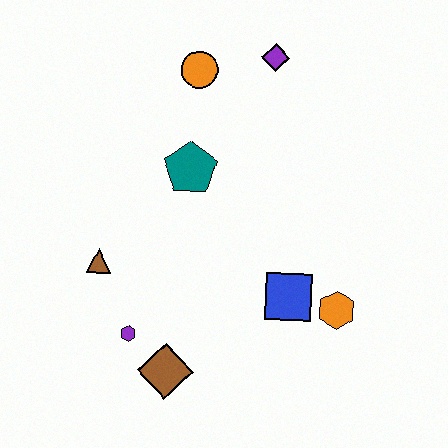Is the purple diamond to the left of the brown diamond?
No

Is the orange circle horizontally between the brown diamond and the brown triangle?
No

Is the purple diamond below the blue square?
No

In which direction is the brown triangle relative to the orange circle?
The brown triangle is below the orange circle.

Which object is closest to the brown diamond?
The purple hexagon is closest to the brown diamond.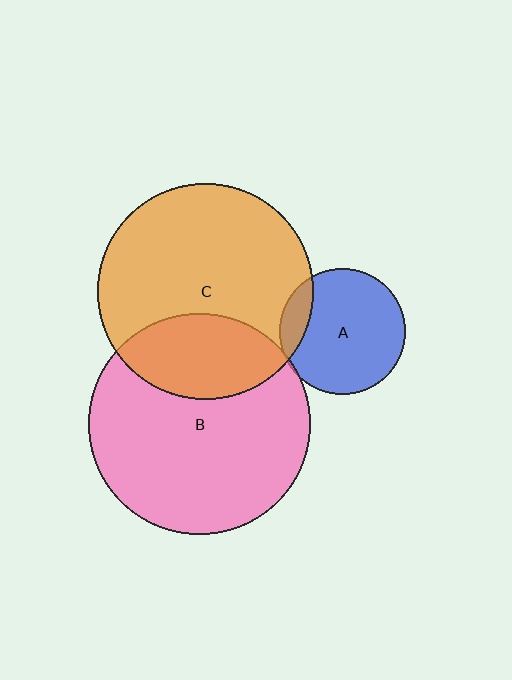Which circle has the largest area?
Circle B (pink).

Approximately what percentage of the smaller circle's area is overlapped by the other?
Approximately 5%.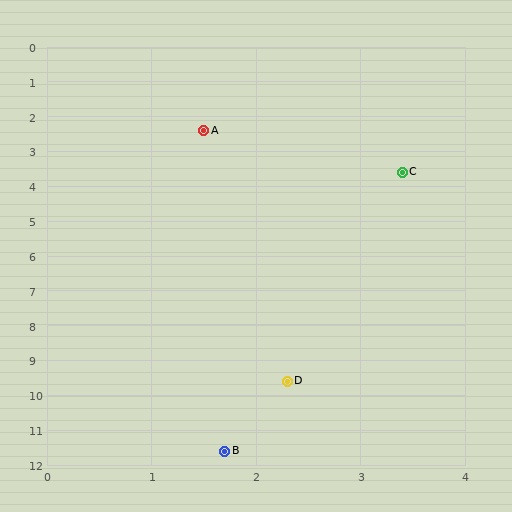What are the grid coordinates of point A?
Point A is at approximately (1.5, 2.4).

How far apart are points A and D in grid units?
Points A and D are about 7.2 grid units apart.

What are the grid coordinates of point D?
Point D is at approximately (2.3, 9.6).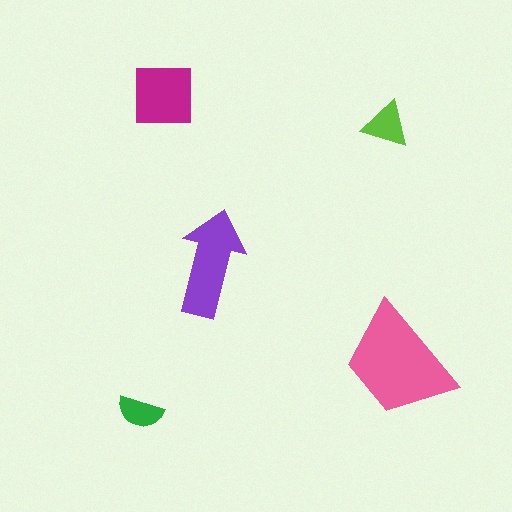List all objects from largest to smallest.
The pink trapezoid, the purple arrow, the magenta square, the lime triangle, the green semicircle.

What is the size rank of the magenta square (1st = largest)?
3rd.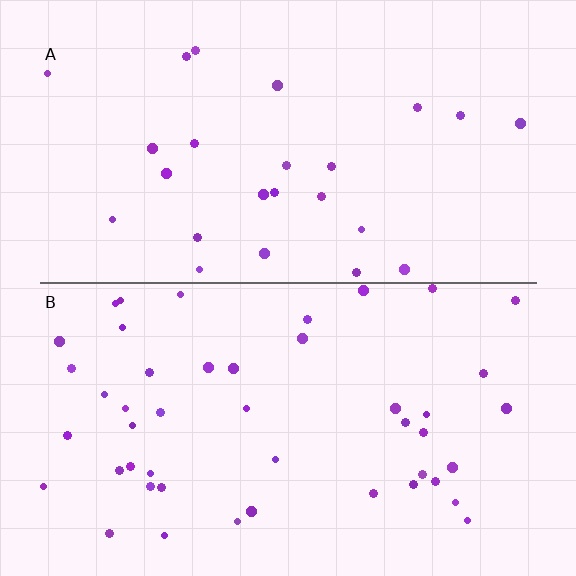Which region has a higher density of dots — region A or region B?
B (the bottom).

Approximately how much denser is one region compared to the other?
Approximately 1.9× — region B over region A.